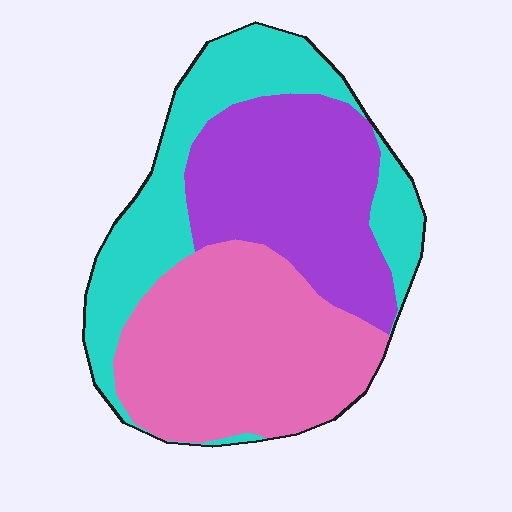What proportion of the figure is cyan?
Cyan covers roughly 30% of the figure.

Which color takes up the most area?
Pink, at roughly 40%.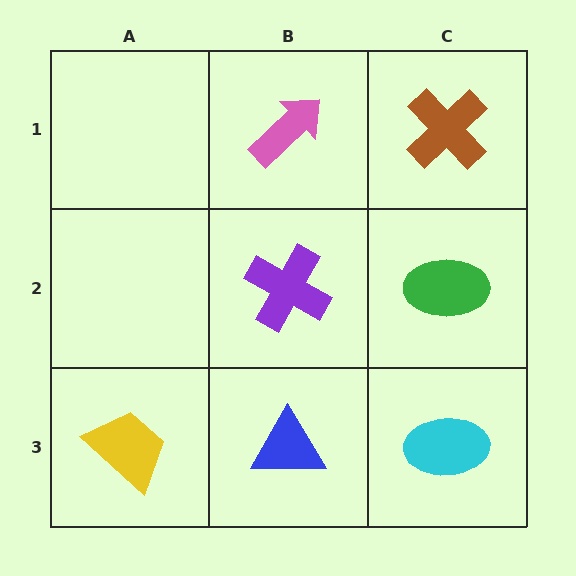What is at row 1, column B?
A pink arrow.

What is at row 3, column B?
A blue triangle.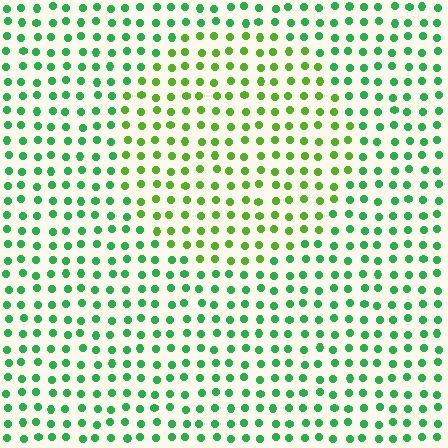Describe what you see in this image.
The image is filled with small green elements in a uniform arrangement. A circle-shaped region is visible where the elements are tinted to a slightly different hue, forming a subtle color boundary.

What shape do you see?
I see a circle.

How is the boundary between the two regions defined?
The boundary is defined purely by a slight shift in hue (about 37 degrees). Spacing, size, and orientation are identical on both sides.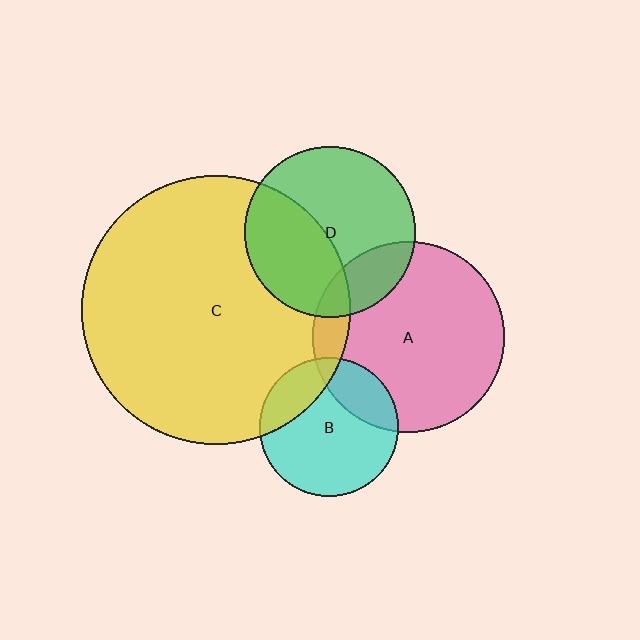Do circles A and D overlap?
Yes.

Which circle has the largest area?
Circle C (yellow).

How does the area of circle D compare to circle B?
Approximately 1.5 times.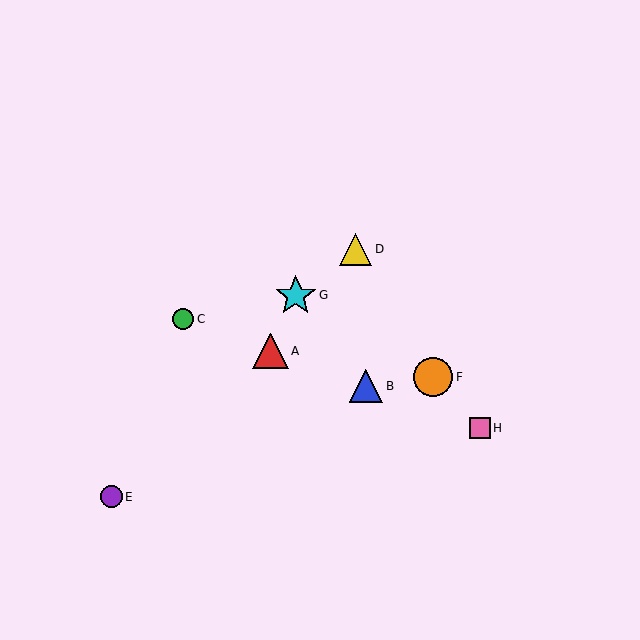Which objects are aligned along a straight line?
Objects A, B, C, H are aligned along a straight line.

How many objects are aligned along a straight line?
4 objects (A, B, C, H) are aligned along a straight line.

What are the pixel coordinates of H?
Object H is at (480, 428).